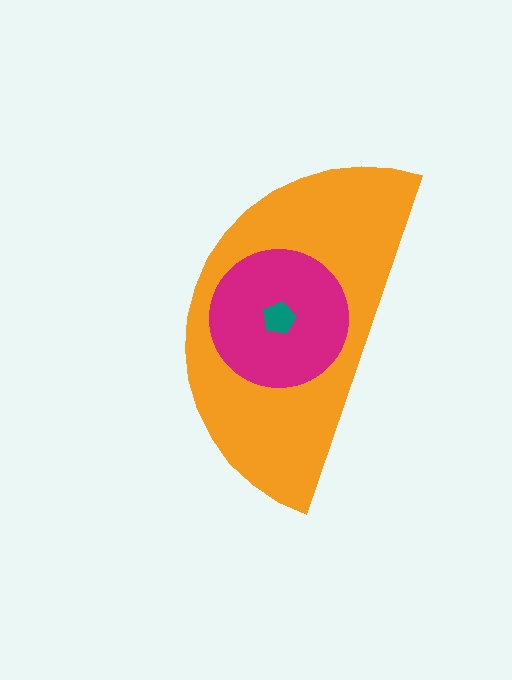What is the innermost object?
The teal pentagon.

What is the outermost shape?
The orange semicircle.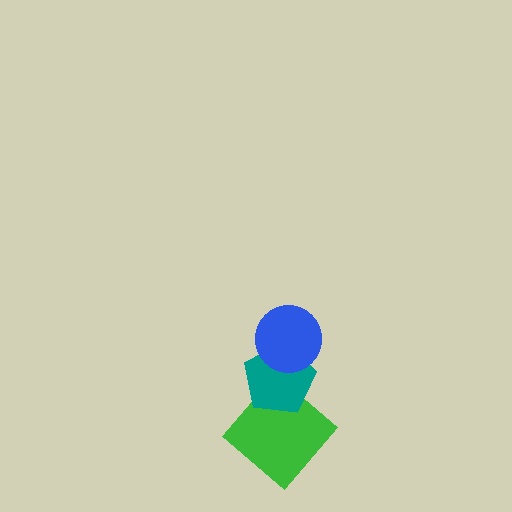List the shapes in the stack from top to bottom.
From top to bottom: the blue circle, the teal pentagon, the green diamond.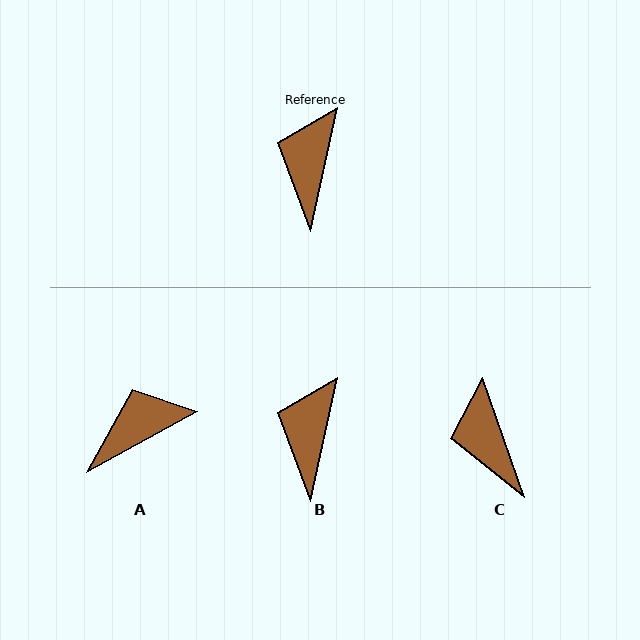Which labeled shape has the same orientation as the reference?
B.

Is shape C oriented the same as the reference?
No, it is off by about 32 degrees.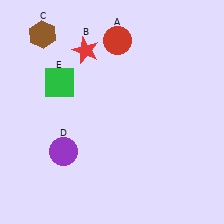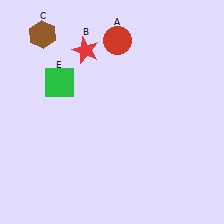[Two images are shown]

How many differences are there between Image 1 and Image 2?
There is 1 difference between the two images.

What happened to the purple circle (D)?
The purple circle (D) was removed in Image 2. It was in the bottom-left area of Image 1.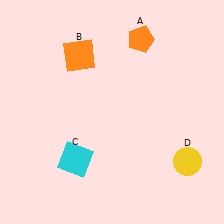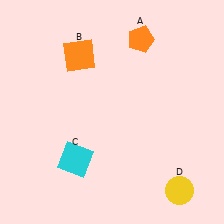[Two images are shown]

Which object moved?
The yellow circle (D) moved down.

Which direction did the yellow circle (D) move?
The yellow circle (D) moved down.